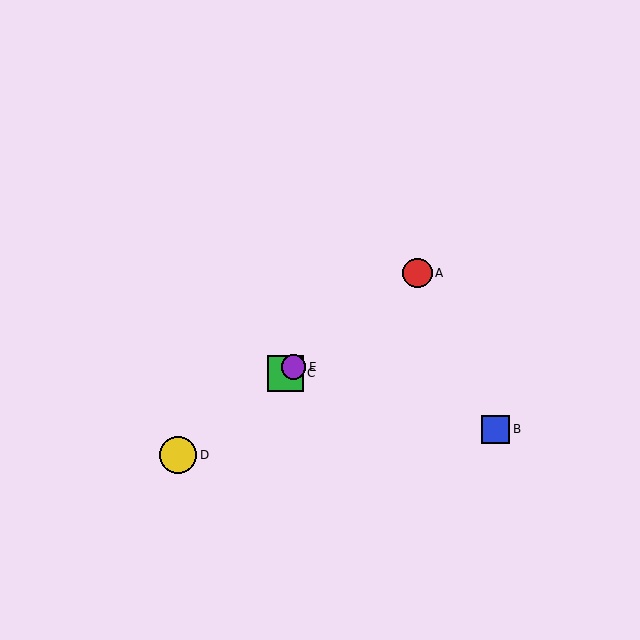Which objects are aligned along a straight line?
Objects A, C, D, E are aligned along a straight line.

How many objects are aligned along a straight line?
4 objects (A, C, D, E) are aligned along a straight line.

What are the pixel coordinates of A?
Object A is at (417, 273).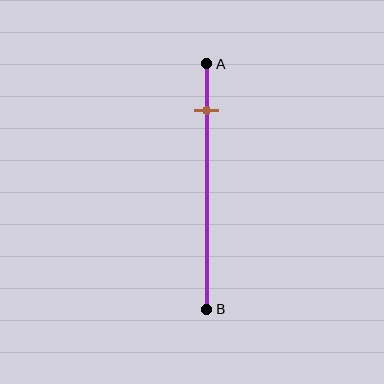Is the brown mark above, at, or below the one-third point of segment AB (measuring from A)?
The brown mark is above the one-third point of segment AB.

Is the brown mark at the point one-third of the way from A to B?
No, the mark is at about 20% from A, not at the 33% one-third point.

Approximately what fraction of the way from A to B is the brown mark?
The brown mark is approximately 20% of the way from A to B.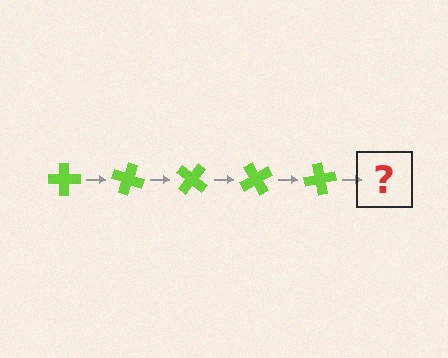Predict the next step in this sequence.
The next step is a lime cross rotated 100 degrees.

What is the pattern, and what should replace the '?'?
The pattern is that the cross rotates 20 degrees each step. The '?' should be a lime cross rotated 100 degrees.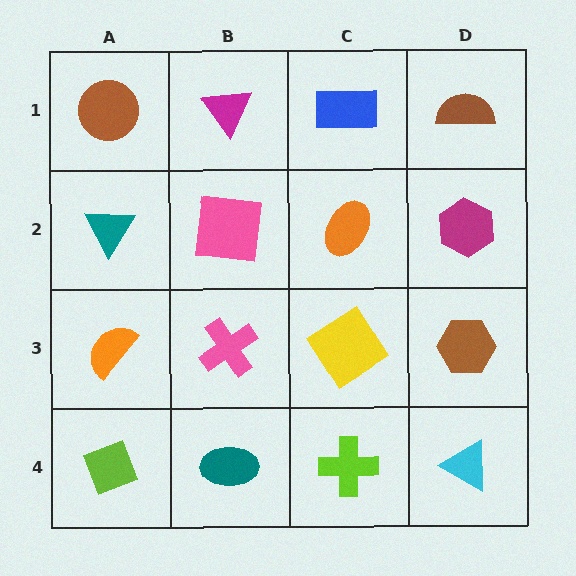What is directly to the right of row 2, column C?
A magenta hexagon.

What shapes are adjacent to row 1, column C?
An orange ellipse (row 2, column C), a magenta triangle (row 1, column B), a brown semicircle (row 1, column D).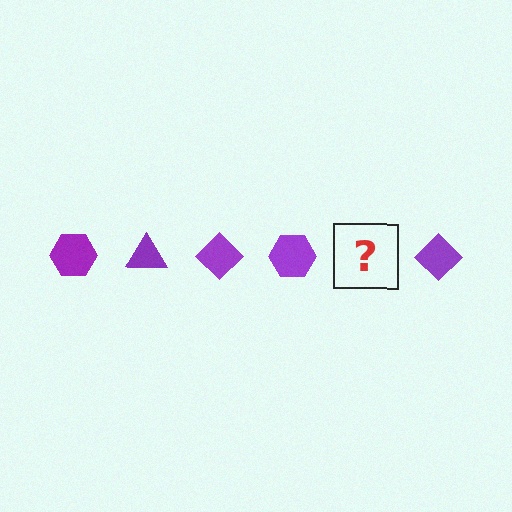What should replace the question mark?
The question mark should be replaced with a purple triangle.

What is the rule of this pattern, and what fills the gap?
The rule is that the pattern cycles through hexagon, triangle, diamond shapes in purple. The gap should be filled with a purple triangle.